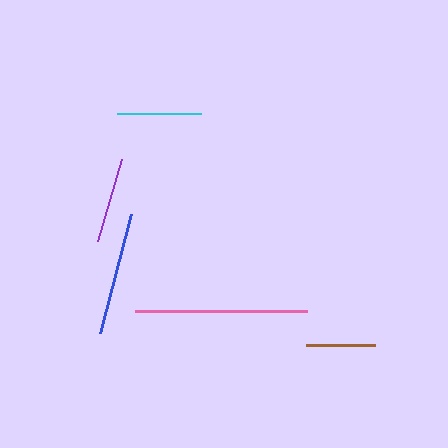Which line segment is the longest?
The pink line is the longest at approximately 171 pixels.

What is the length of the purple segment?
The purple segment is approximately 86 pixels long.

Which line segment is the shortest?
The brown line is the shortest at approximately 69 pixels.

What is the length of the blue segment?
The blue segment is approximately 123 pixels long.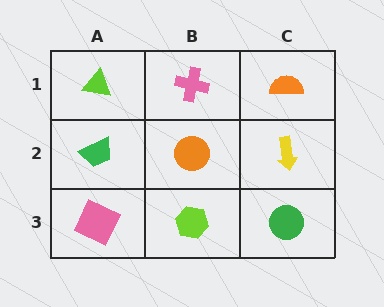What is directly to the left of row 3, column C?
A lime hexagon.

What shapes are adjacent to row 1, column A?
A green trapezoid (row 2, column A), a pink cross (row 1, column B).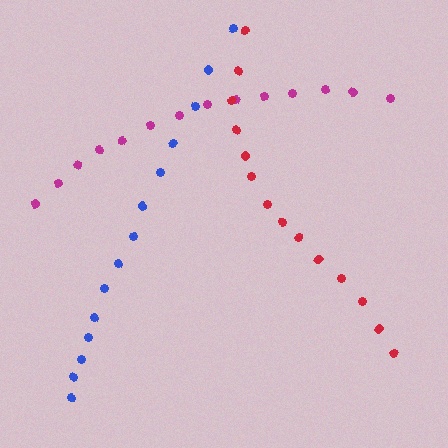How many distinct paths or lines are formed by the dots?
There are 3 distinct paths.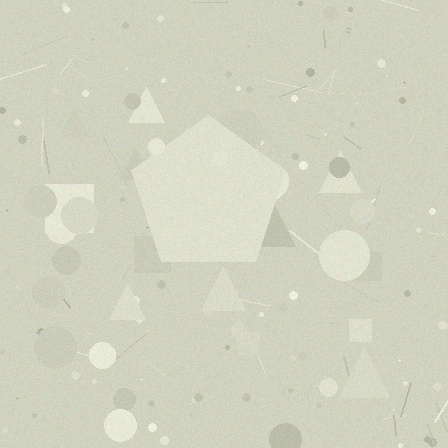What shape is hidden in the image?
A pentagon is hidden in the image.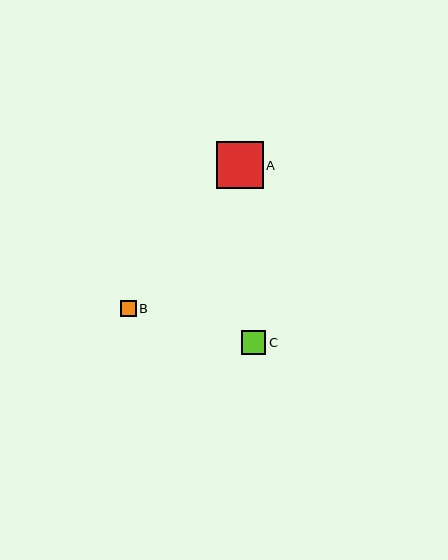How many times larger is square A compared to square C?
Square A is approximately 1.9 times the size of square C.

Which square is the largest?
Square A is the largest with a size of approximately 47 pixels.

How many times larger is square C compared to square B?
Square C is approximately 1.5 times the size of square B.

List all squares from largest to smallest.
From largest to smallest: A, C, B.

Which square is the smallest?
Square B is the smallest with a size of approximately 16 pixels.